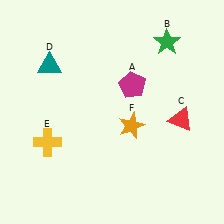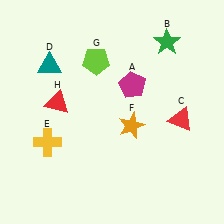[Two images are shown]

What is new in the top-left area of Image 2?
A lime pentagon (G) was added in the top-left area of Image 2.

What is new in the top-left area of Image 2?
A red triangle (H) was added in the top-left area of Image 2.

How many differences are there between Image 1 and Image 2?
There are 2 differences between the two images.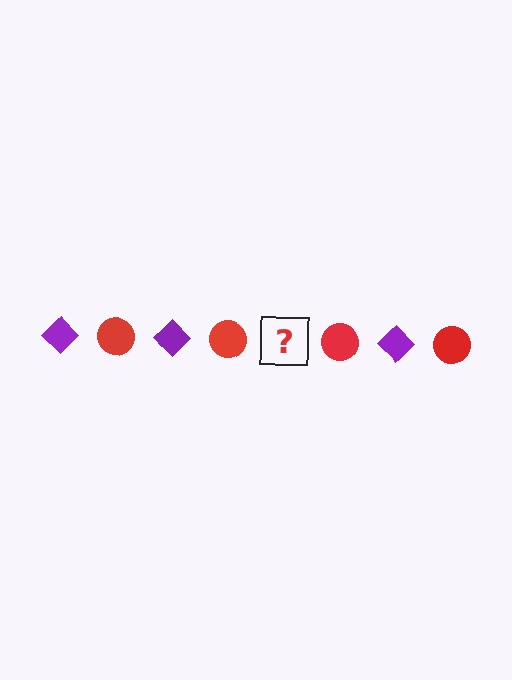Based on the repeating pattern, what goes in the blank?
The blank should be a purple diamond.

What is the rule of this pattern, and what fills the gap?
The rule is that the pattern alternates between purple diamond and red circle. The gap should be filled with a purple diamond.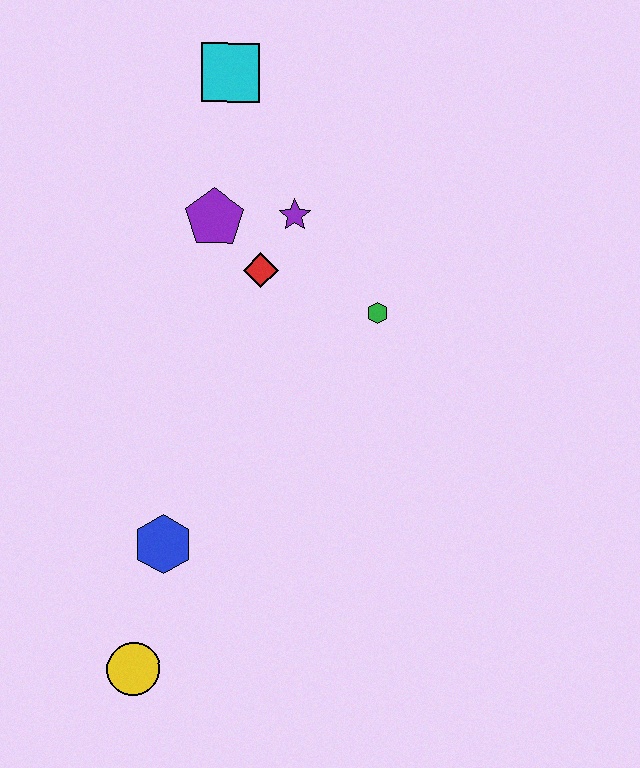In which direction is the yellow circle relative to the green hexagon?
The yellow circle is below the green hexagon.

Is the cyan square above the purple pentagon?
Yes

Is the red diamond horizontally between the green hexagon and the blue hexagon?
Yes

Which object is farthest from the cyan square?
The yellow circle is farthest from the cyan square.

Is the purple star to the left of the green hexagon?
Yes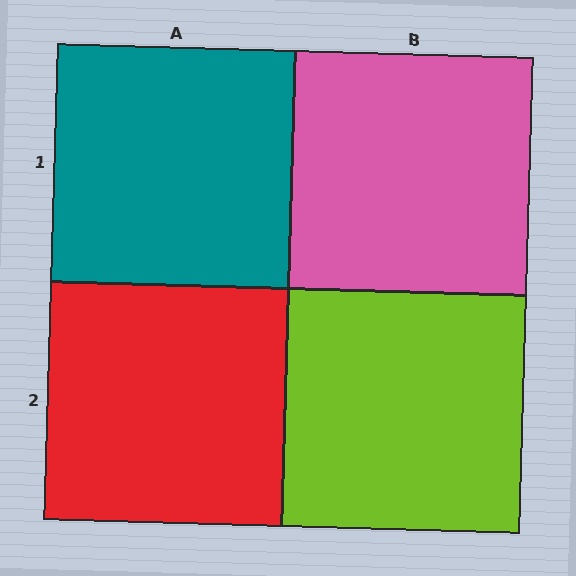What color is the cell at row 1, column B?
Pink.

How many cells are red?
1 cell is red.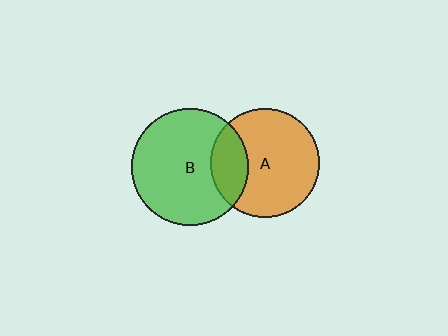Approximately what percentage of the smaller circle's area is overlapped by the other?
Approximately 25%.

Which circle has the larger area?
Circle B (green).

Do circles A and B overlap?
Yes.